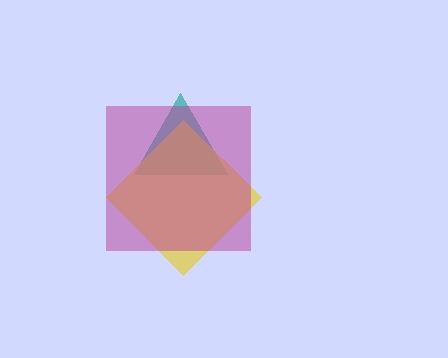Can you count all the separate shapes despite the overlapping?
Yes, there are 3 separate shapes.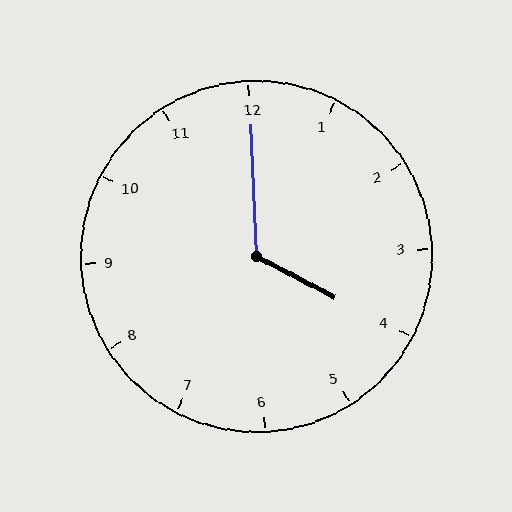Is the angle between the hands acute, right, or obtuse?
It is obtuse.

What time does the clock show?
4:00.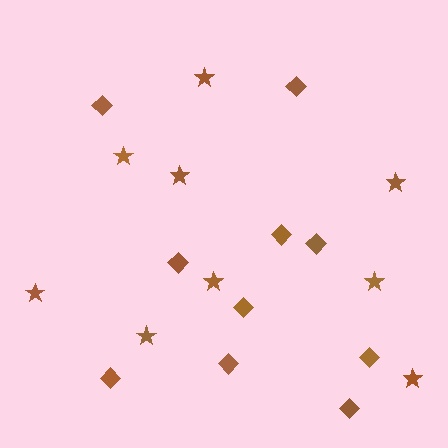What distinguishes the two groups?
There are 2 groups: one group of stars (9) and one group of diamonds (10).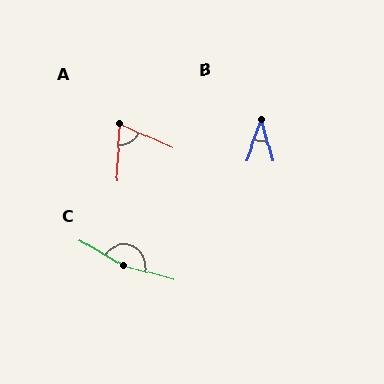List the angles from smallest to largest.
B (34°), A (69°), C (164°).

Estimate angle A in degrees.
Approximately 69 degrees.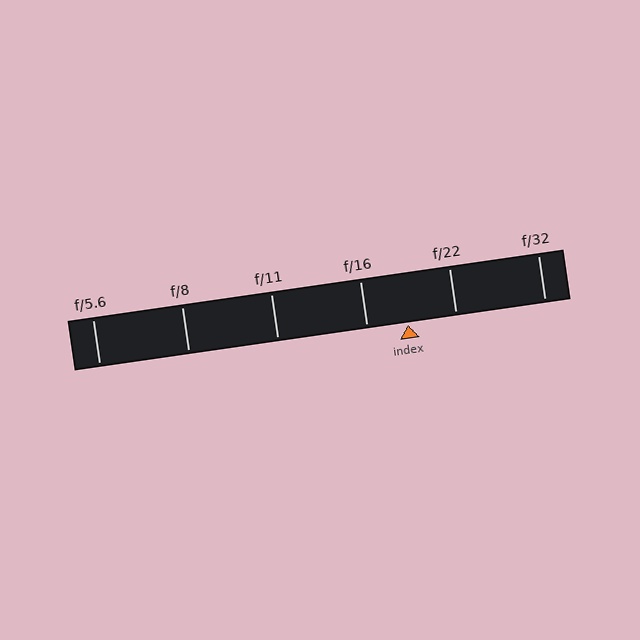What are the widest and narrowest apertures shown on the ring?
The widest aperture shown is f/5.6 and the narrowest is f/32.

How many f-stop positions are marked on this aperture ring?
There are 6 f-stop positions marked.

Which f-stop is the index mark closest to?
The index mark is closest to f/16.